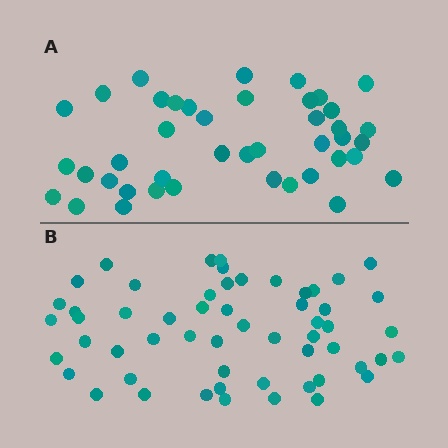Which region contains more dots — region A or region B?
Region B (the bottom region) has more dots.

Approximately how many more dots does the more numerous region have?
Region B has approximately 15 more dots than region A.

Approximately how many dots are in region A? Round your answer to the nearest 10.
About 40 dots. (The exact count is 42, which rounds to 40.)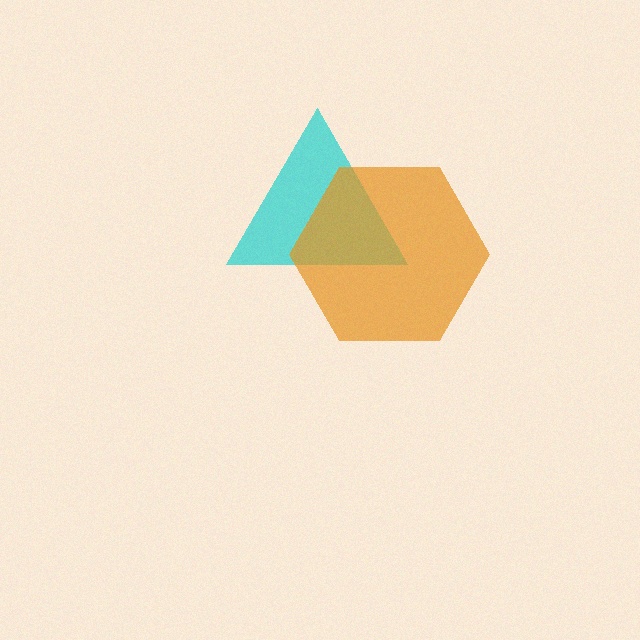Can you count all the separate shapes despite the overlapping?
Yes, there are 2 separate shapes.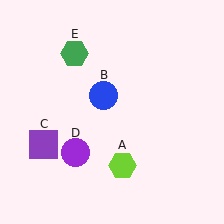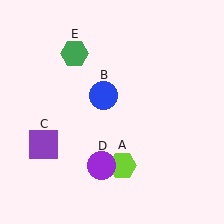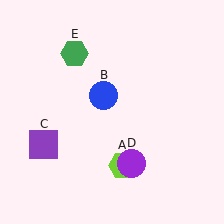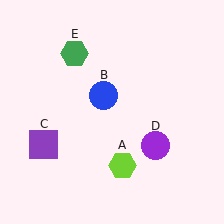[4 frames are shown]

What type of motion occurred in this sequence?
The purple circle (object D) rotated counterclockwise around the center of the scene.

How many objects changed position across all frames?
1 object changed position: purple circle (object D).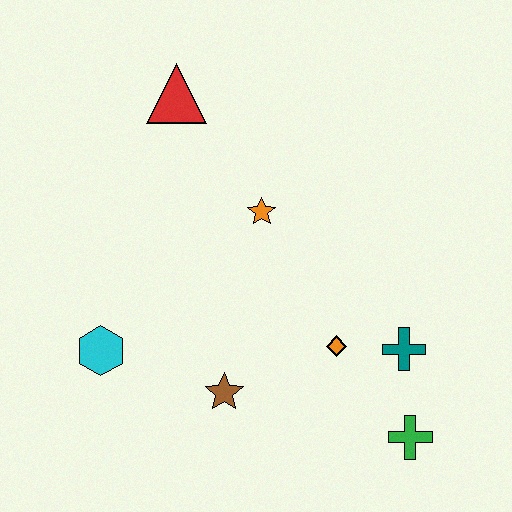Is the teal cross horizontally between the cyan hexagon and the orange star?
No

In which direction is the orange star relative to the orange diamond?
The orange star is above the orange diamond.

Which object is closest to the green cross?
The teal cross is closest to the green cross.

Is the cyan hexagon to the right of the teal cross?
No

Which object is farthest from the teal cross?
The red triangle is farthest from the teal cross.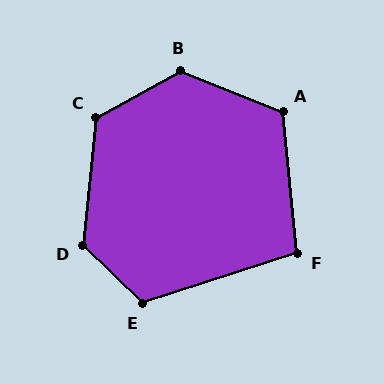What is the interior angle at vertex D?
Approximately 128 degrees (obtuse).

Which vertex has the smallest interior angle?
F, at approximately 102 degrees.